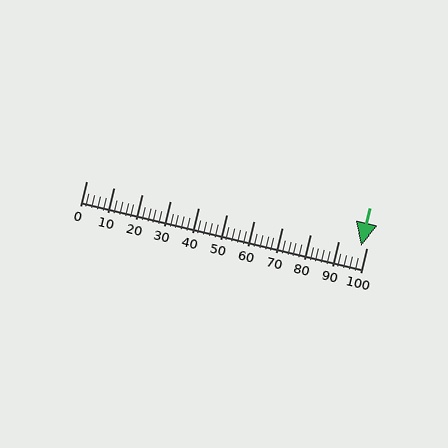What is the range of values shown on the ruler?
The ruler shows values from 0 to 100.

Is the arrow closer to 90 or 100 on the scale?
The arrow is closer to 100.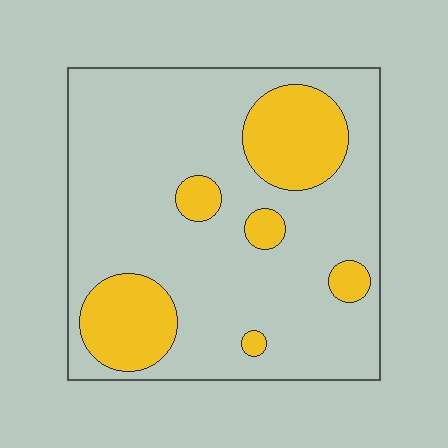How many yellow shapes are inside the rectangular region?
6.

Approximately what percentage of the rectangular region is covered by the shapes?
Approximately 20%.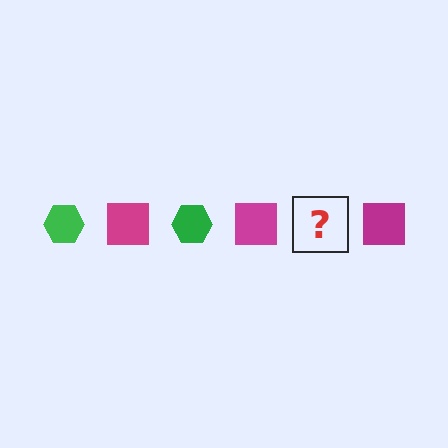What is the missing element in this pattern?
The missing element is a green hexagon.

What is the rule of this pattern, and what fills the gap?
The rule is that the pattern alternates between green hexagon and magenta square. The gap should be filled with a green hexagon.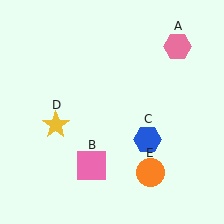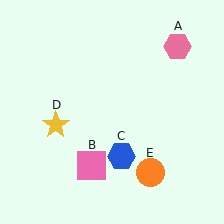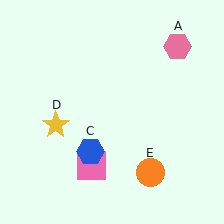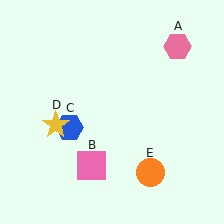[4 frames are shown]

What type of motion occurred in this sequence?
The blue hexagon (object C) rotated clockwise around the center of the scene.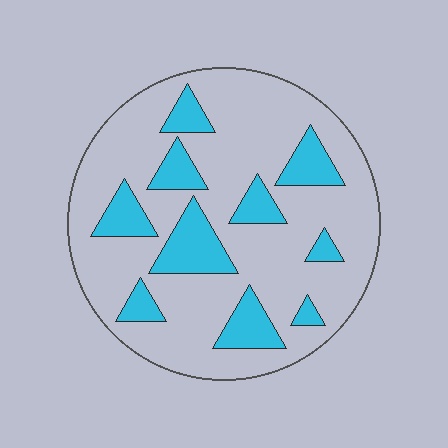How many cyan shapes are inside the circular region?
10.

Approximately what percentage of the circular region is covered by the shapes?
Approximately 25%.